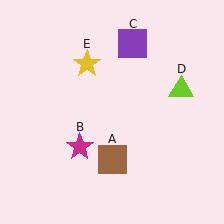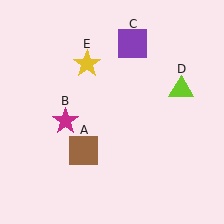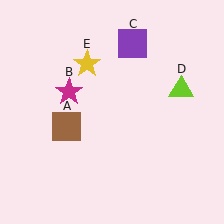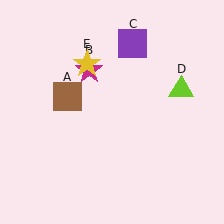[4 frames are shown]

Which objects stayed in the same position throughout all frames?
Purple square (object C) and lime triangle (object D) and yellow star (object E) remained stationary.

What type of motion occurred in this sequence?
The brown square (object A), magenta star (object B) rotated clockwise around the center of the scene.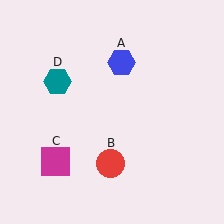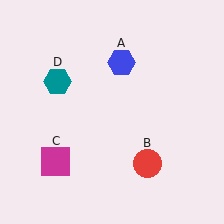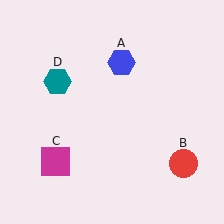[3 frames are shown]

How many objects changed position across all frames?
1 object changed position: red circle (object B).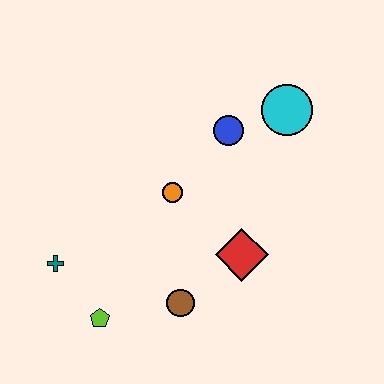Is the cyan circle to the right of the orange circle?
Yes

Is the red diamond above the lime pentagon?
Yes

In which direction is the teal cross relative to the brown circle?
The teal cross is to the left of the brown circle.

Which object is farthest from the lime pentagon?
The cyan circle is farthest from the lime pentagon.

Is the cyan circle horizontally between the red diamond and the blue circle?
No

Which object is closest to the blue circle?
The cyan circle is closest to the blue circle.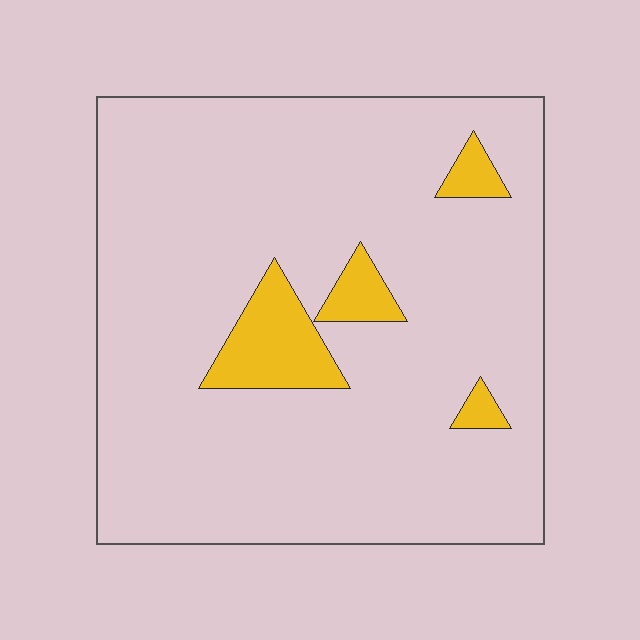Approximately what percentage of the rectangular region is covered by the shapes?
Approximately 10%.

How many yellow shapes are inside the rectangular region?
4.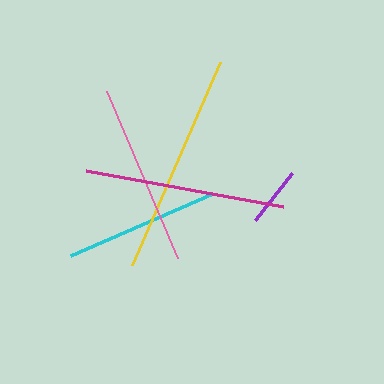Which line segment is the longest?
The yellow line is the longest at approximately 221 pixels.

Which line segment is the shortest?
The purple line is the shortest at approximately 60 pixels.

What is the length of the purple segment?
The purple segment is approximately 60 pixels long.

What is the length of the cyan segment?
The cyan segment is approximately 155 pixels long.